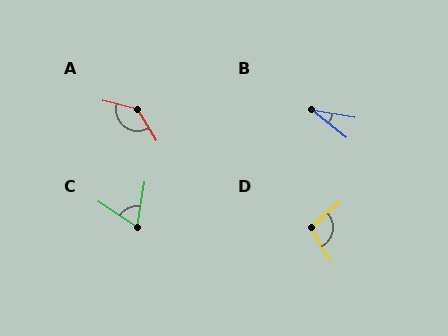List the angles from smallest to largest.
B (29°), C (65°), D (102°), A (135°).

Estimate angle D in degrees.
Approximately 102 degrees.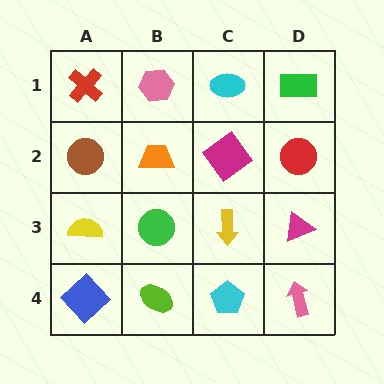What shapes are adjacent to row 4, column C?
A yellow arrow (row 3, column C), a lime ellipse (row 4, column B), a pink arrow (row 4, column D).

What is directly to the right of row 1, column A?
A pink hexagon.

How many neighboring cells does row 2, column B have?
4.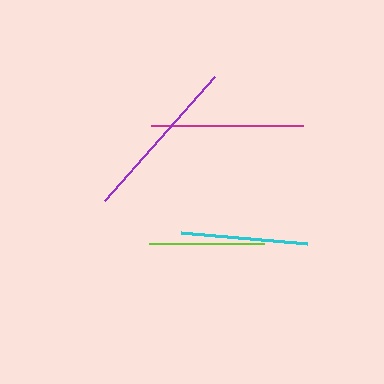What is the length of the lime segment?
The lime segment is approximately 116 pixels long.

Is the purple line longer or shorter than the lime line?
The purple line is longer than the lime line.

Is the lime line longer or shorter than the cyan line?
The cyan line is longer than the lime line.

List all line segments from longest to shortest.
From longest to shortest: purple, magenta, cyan, lime.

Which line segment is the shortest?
The lime line is the shortest at approximately 116 pixels.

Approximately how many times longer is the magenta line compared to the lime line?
The magenta line is approximately 1.3 times the length of the lime line.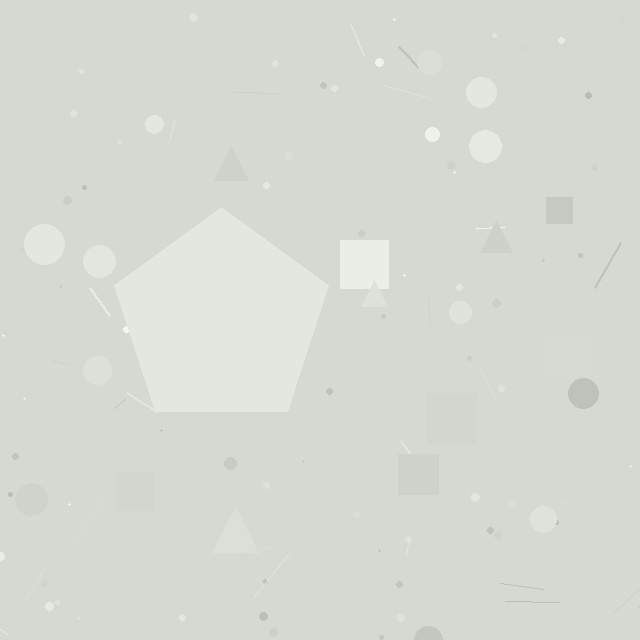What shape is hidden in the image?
A pentagon is hidden in the image.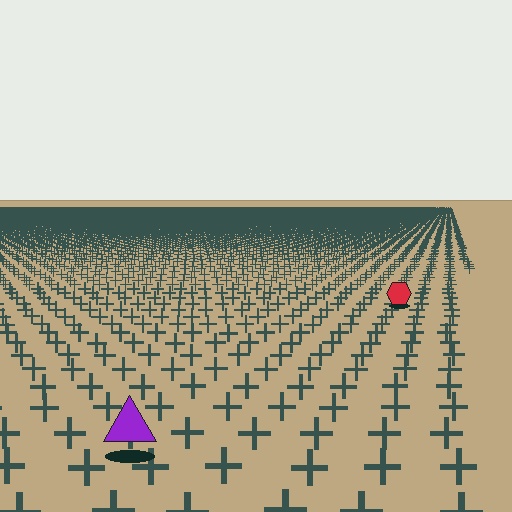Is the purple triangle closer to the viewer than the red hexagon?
Yes. The purple triangle is closer — you can tell from the texture gradient: the ground texture is coarser near it.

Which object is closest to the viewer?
The purple triangle is closest. The texture marks near it are larger and more spread out.